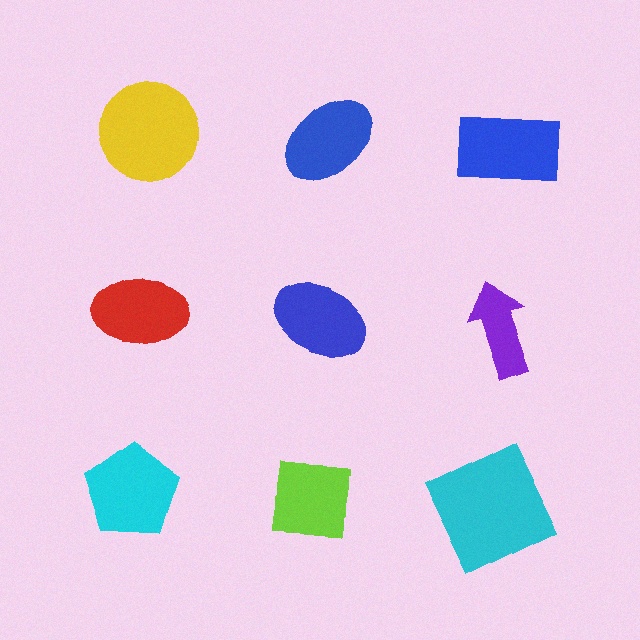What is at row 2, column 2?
A blue ellipse.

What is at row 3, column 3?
A cyan square.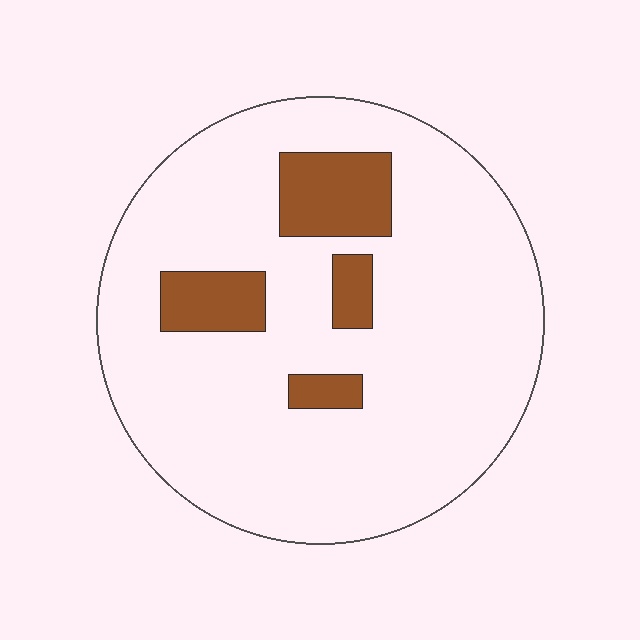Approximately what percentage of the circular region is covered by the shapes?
Approximately 15%.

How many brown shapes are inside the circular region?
4.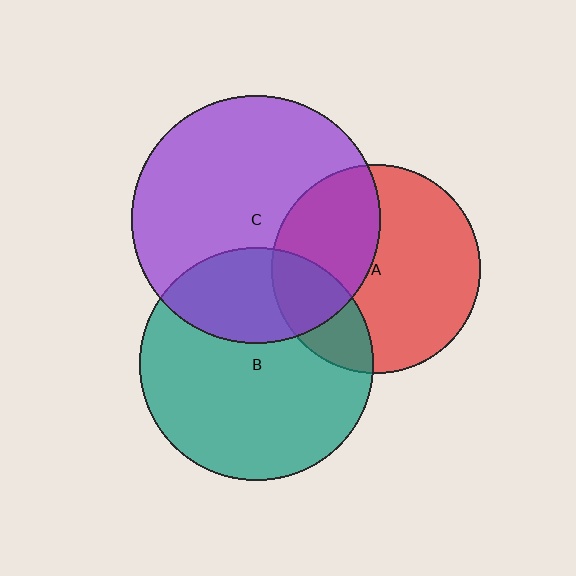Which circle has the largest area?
Circle C (purple).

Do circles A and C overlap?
Yes.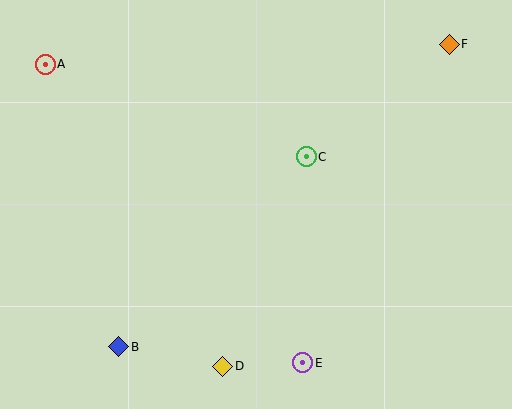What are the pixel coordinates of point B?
Point B is at (119, 347).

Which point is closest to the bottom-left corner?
Point B is closest to the bottom-left corner.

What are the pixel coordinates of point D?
Point D is at (223, 366).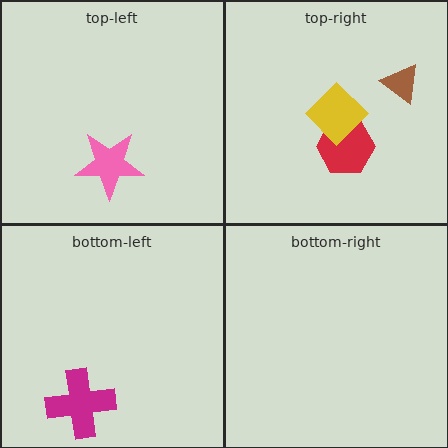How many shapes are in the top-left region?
1.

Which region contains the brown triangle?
The top-right region.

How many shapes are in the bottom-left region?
1.